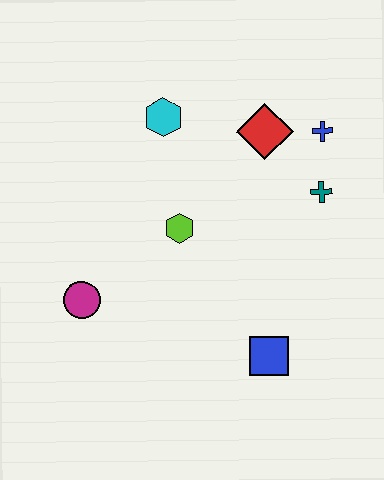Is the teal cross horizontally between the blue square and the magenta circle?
No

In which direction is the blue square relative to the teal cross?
The blue square is below the teal cross.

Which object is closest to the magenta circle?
The lime hexagon is closest to the magenta circle.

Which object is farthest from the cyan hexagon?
The blue square is farthest from the cyan hexagon.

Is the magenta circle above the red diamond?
No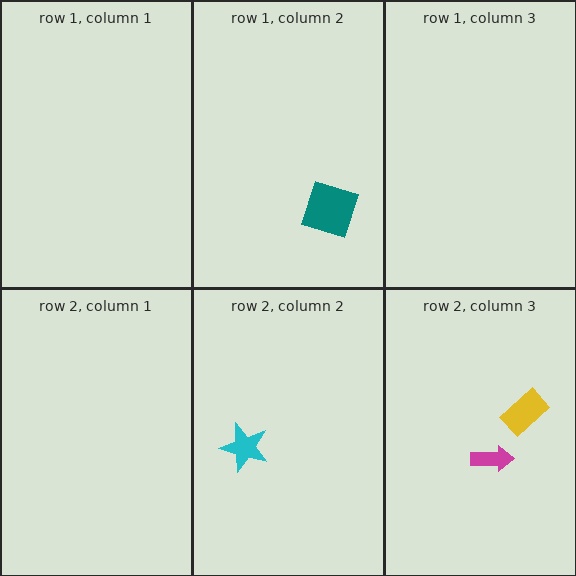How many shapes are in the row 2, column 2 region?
1.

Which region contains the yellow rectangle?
The row 2, column 3 region.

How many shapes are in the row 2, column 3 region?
2.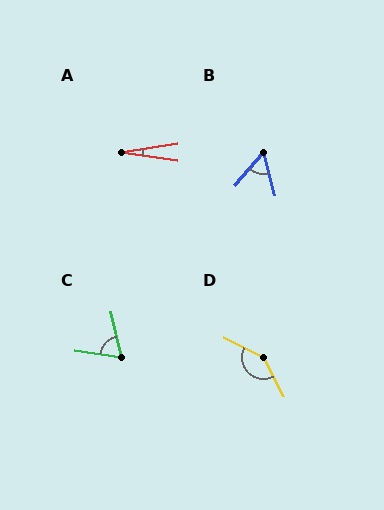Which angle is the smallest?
A, at approximately 17 degrees.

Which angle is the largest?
D, at approximately 145 degrees.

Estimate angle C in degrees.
Approximately 68 degrees.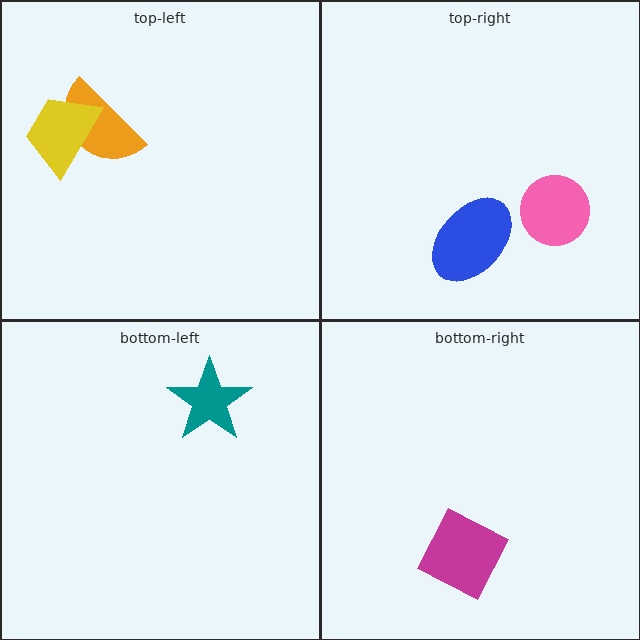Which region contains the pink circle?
The top-right region.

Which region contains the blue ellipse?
The top-right region.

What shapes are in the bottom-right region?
The magenta square.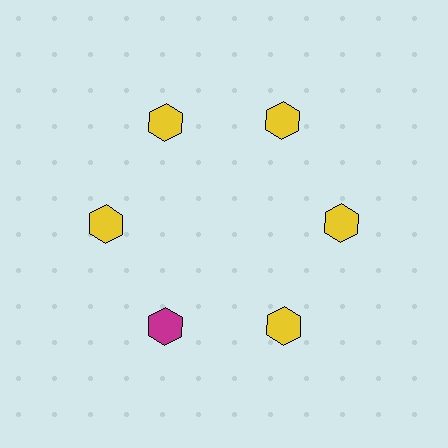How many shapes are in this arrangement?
There are 6 shapes arranged in a ring pattern.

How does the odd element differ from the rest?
It has a different color: magenta instead of yellow.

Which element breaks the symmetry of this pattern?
The magenta hexagon at roughly the 7 o'clock position breaks the symmetry. All other shapes are yellow hexagons.